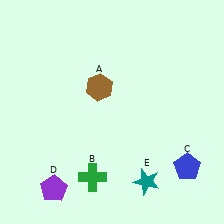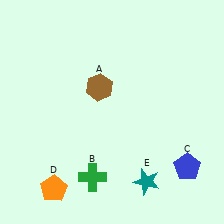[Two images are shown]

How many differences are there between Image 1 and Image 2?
There is 1 difference between the two images.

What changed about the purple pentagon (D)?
In Image 1, D is purple. In Image 2, it changed to orange.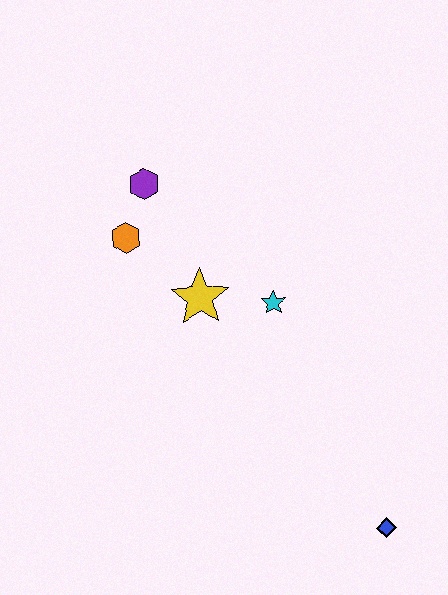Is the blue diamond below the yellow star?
Yes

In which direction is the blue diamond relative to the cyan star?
The blue diamond is below the cyan star.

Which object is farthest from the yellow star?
The blue diamond is farthest from the yellow star.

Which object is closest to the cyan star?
The yellow star is closest to the cyan star.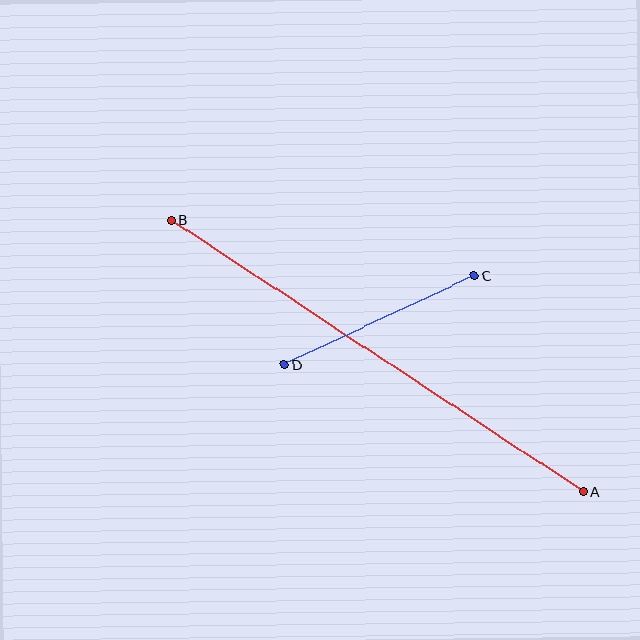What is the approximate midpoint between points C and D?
The midpoint is at approximately (379, 321) pixels.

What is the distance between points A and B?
The distance is approximately 494 pixels.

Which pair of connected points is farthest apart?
Points A and B are farthest apart.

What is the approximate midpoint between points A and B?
The midpoint is at approximately (377, 356) pixels.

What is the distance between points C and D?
The distance is approximately 210 pixels.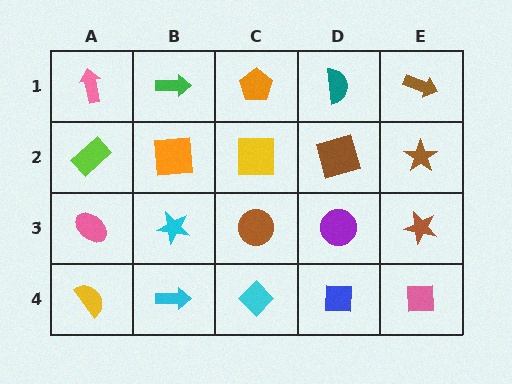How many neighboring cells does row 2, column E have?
3.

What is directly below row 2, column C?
A brown circle.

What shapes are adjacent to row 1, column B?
An orange square (row 2, column B), a pink arrow (row 1, column A), an orange pentagon (row 1, column C).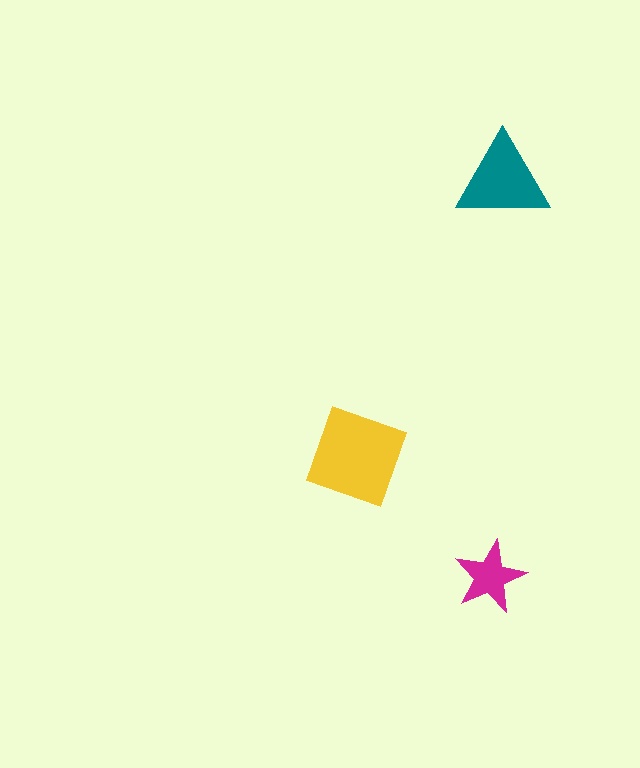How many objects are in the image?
There are 3 objects in the image.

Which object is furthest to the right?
The teal triangle is rightmost.